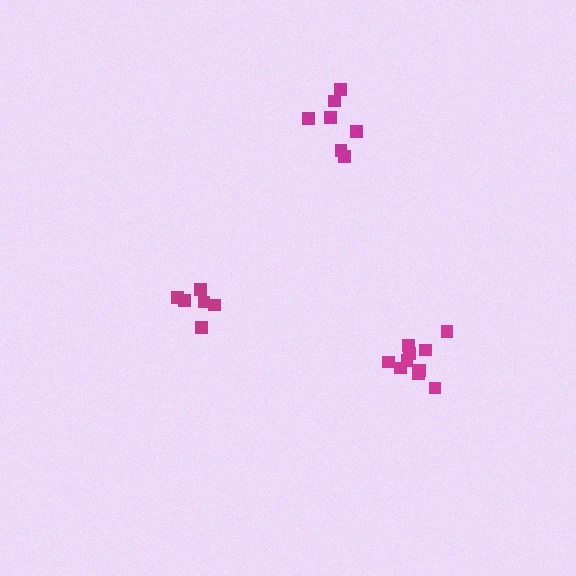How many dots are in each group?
Group 1: 10 dots, Group 2: 6 dots, Group 3: 7 dots (23 total).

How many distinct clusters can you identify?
There are 3 distinct clusters.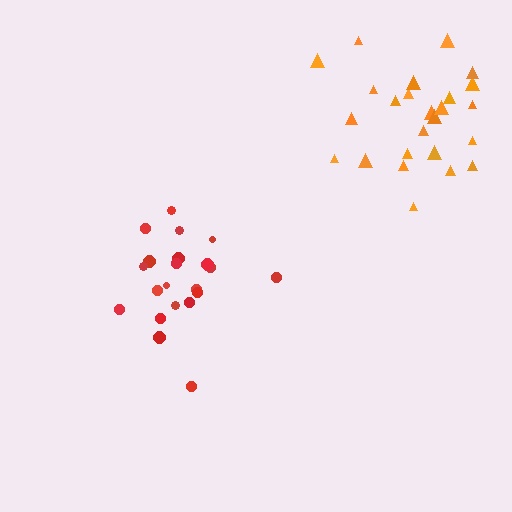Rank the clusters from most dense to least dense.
red, orange.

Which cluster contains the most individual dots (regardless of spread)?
Orange (25).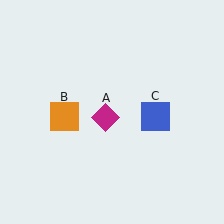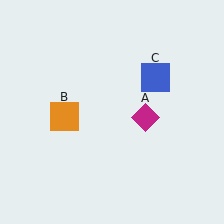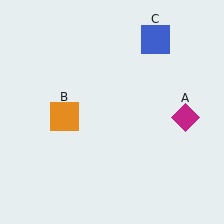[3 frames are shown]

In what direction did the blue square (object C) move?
The blue square (object C) moved up.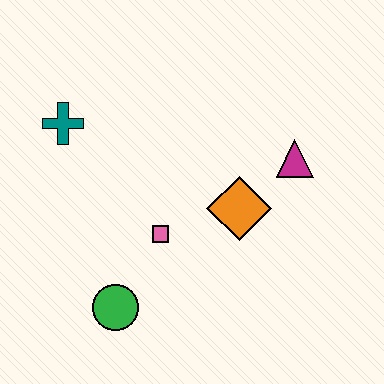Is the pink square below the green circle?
No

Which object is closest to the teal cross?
The pink square is closest to the teal cross.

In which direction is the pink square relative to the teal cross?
The pink square is below the teal cross.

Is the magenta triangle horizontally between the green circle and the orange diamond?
No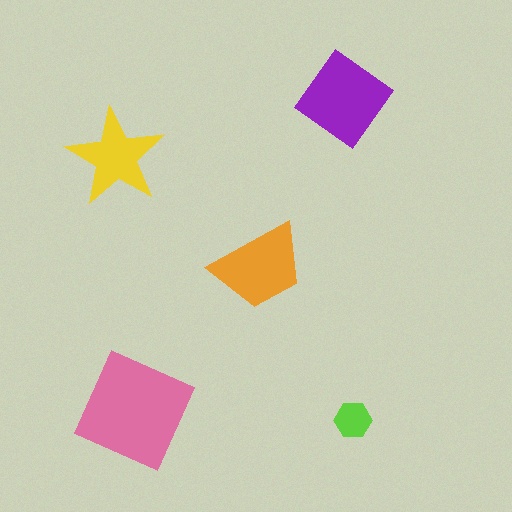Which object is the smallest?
The lime hexagon.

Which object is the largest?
The pink square.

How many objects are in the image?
There are 5 objects in the image.